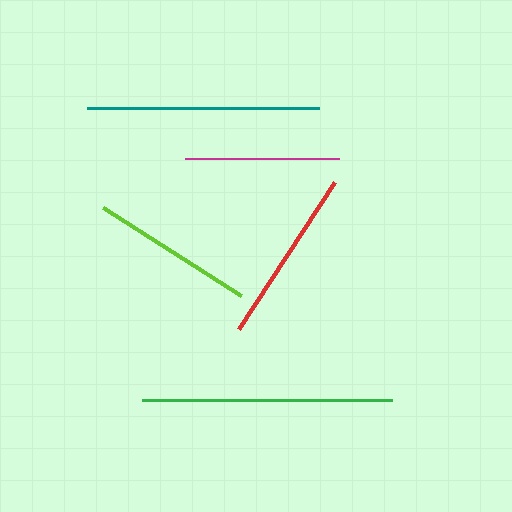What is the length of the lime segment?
The lime segment is approximately 164 pixels long.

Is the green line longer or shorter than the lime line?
The green line is longer than the lime line.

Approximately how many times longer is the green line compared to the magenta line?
The green line is approximately 1.6 times the length of the magenta line.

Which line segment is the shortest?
The magenta line is the shortest at approximately 154 pixels.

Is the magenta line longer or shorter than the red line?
The red line is longer than the magenta line.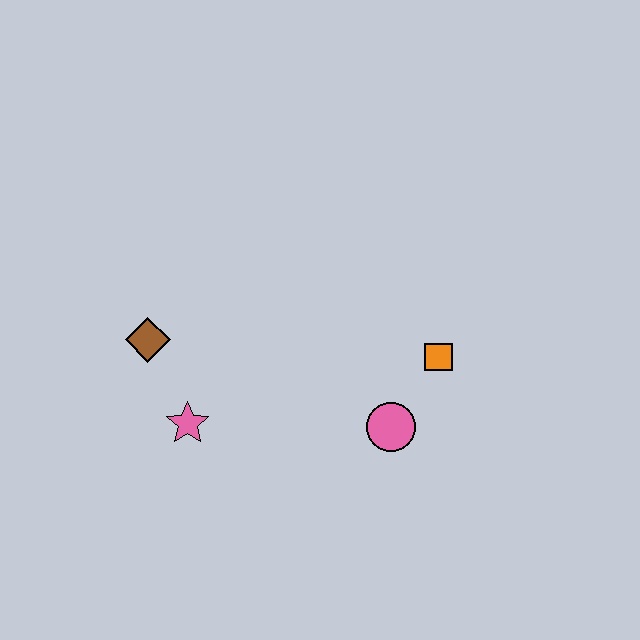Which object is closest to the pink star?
The brown diamond is closest to the pink star.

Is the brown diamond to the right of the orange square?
No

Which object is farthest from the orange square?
The brown diamond is farthest from the orange square.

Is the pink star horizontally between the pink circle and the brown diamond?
Yes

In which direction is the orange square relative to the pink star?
The orange square is to the right of the pink star.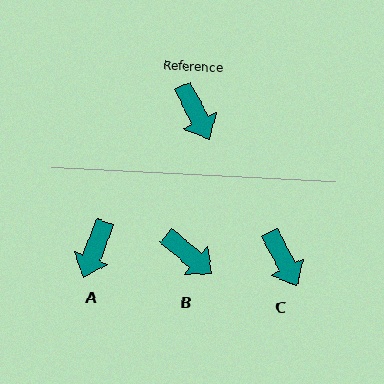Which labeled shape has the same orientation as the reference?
C.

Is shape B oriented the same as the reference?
No, it is off by about 23 degrees.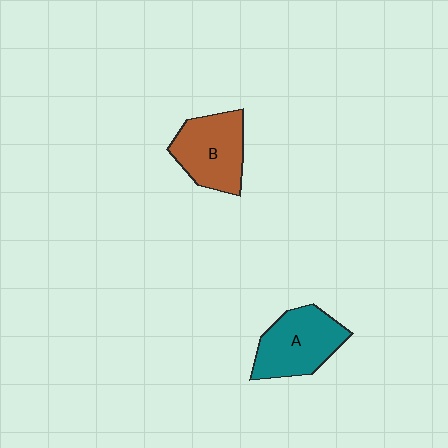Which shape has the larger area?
Shape A (teal).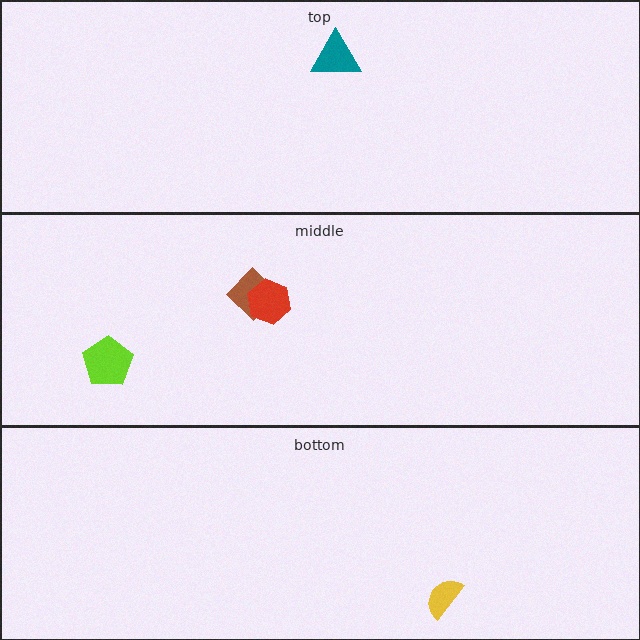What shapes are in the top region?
The teal triangle.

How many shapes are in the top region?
1.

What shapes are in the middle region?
The lime pentagon, the brown diamond, the red hexagon.